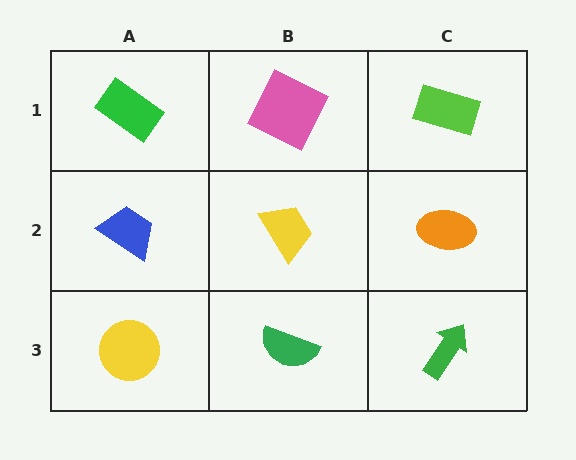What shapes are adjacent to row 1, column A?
A blue trapezoid (row 2, column A), a pink square (row 1, column B).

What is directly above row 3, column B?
A yellow trapezoid.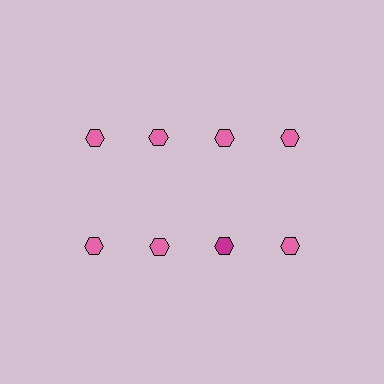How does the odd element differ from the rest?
It has a different color: magenta instead of pink.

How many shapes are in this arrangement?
There are 8 shapes arranged in a grid pattern.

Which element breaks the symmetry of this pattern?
The magenta hexagon in the second row, center column breaks the symmetry. All other shapes are pink hexagons.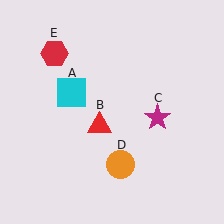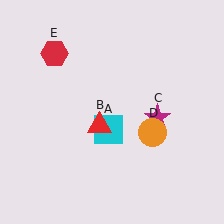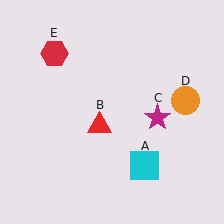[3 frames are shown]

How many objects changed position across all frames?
2 objects changed position: cyan square (object A), orange circle (object D).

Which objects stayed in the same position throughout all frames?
Red triangle (object B) and magenta star (object C) and red hexagon (object E) remained stationary.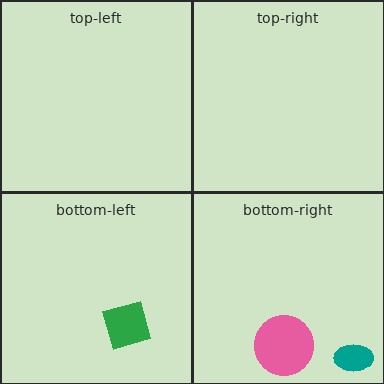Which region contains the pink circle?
The bottom-right region.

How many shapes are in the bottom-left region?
1.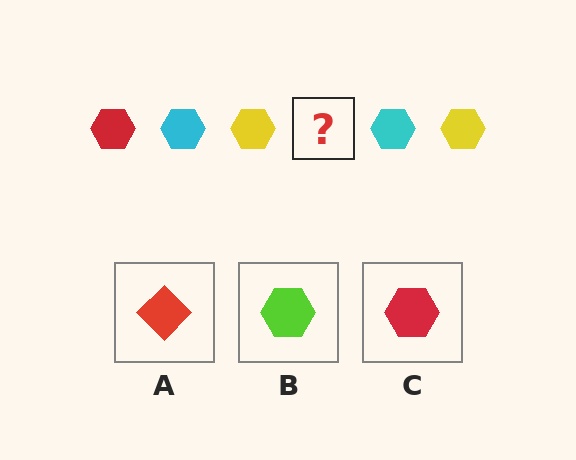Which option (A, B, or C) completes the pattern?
C.